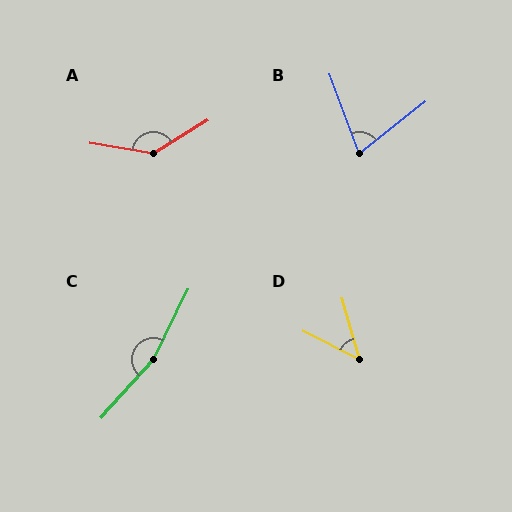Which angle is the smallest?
D, at approximately 47 degrees.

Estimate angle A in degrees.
Approximately 138 degrees.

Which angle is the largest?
C, at approximately 165 degrees.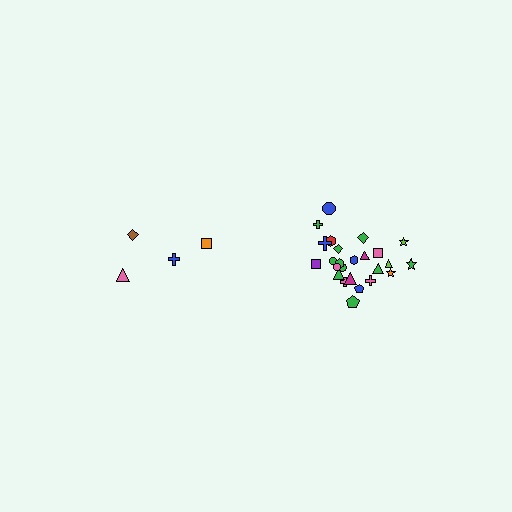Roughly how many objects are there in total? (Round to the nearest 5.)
Roughly 30 objects in total.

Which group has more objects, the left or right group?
The right group.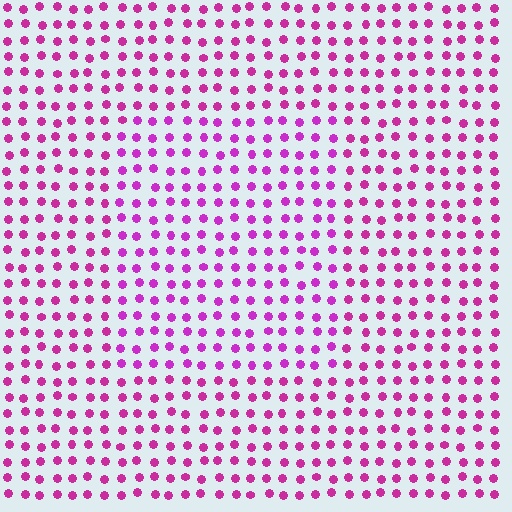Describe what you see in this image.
The image is filled with small magenta elements in a uniform arrangement. A rectangle-shaped region is visible where the elements are tinted to a slightly different hue, forming a subtle color boundary.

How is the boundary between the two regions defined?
The boundary is defined purely by a slight shift in hue (about 17 degrees). Spacing, size, and orientation are identical on both sides.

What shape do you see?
I see a rectangle.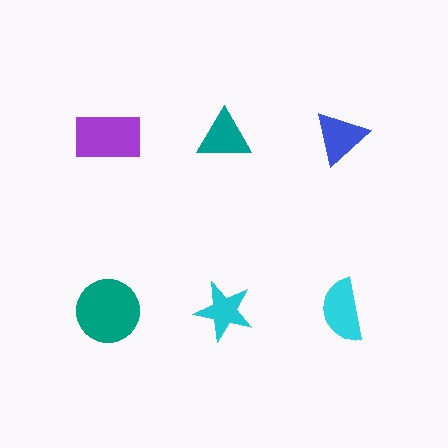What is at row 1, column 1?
A purple rectangle.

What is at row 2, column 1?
A teal circle.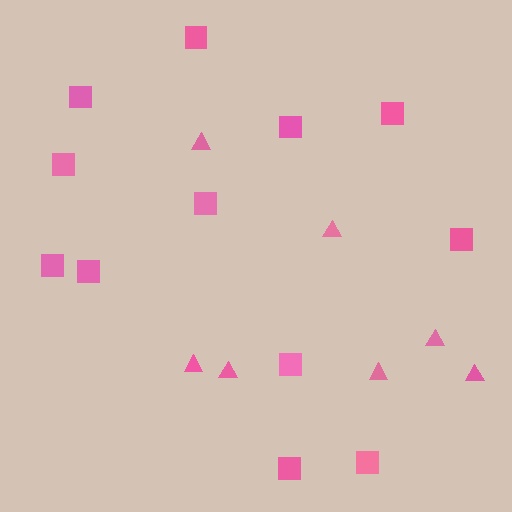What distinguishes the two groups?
There are 2 groups: one group of triangles (7) and one group of squares (12).